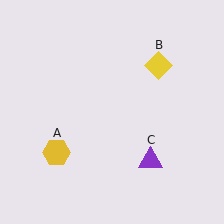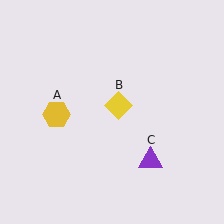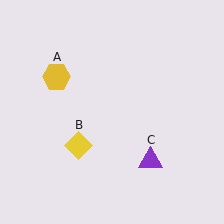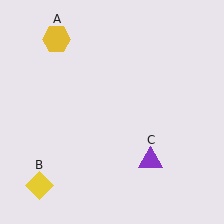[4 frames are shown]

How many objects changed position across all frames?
2 objects changed position: yellow hexagon (object A), yellow diamond (object B).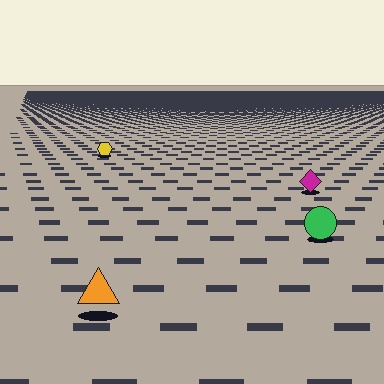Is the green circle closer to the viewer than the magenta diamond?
Yes. The green circle is closer — you can tell from the texture gradient: the ground texture is coarser near it.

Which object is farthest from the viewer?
The yellow hexagon is farthest from the viewer. It appears smaller and the ground texture around it is denser.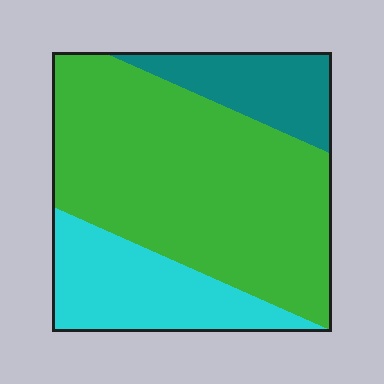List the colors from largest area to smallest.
From largest to smallest: green, cyan, teal.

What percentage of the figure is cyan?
Cyan takes up about one quarter (1/4) of the figure.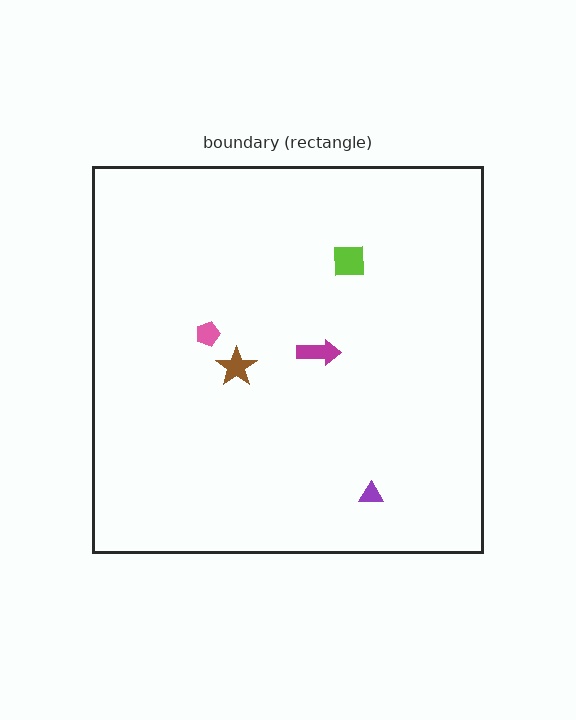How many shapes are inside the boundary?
5 inside, 0 outside.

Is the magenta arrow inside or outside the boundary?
Inside.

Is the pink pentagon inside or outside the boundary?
Inside.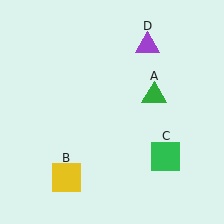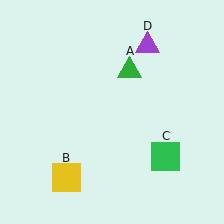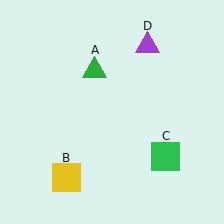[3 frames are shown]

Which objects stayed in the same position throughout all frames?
Yellow square (object B) and green square (object C) and purple triangle (object D) remained stationary.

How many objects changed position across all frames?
1 object changed position: green triangle (object A).